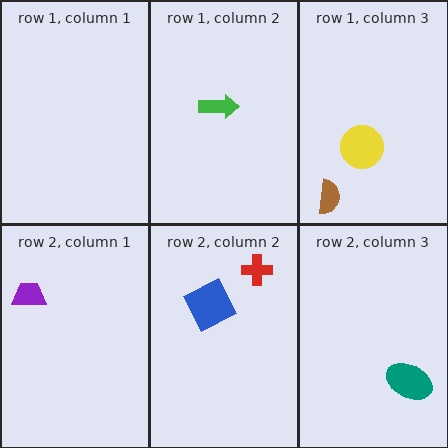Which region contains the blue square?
The row 2, column 2 region.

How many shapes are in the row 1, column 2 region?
1.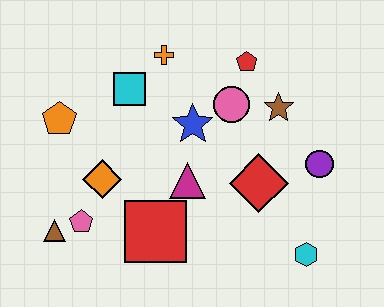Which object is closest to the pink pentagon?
The brown triangle is closest to the pink pentagon.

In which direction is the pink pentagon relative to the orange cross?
The pink pentagon is below the orange cross.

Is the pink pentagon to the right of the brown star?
No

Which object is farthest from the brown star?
The brown triangle is farthest from the brown star.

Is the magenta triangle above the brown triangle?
Yes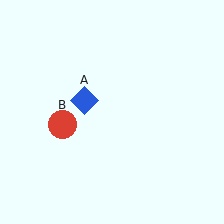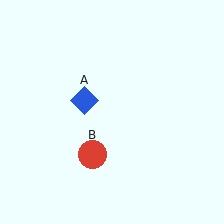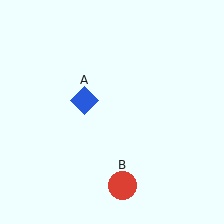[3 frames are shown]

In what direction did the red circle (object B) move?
The red circle (object B) moved down and to the right.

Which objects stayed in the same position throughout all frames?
Blue diamond (object A) remained stationary.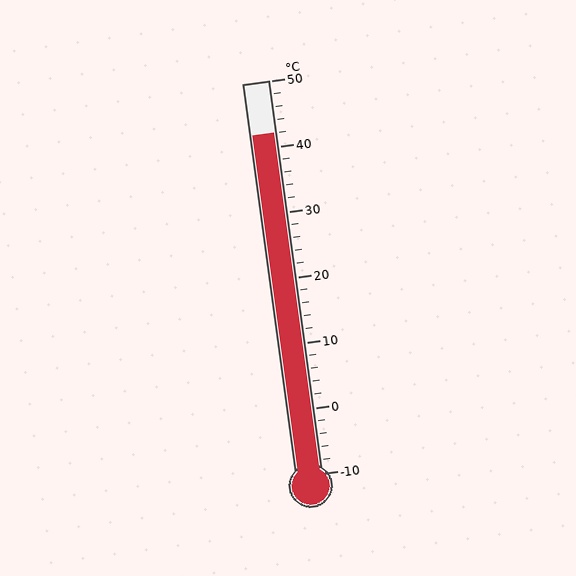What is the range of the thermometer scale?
The thermometer scale ranges from -10°C to 50°C.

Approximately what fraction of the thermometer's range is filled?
The thermometer is filled to approximately 85% of its range.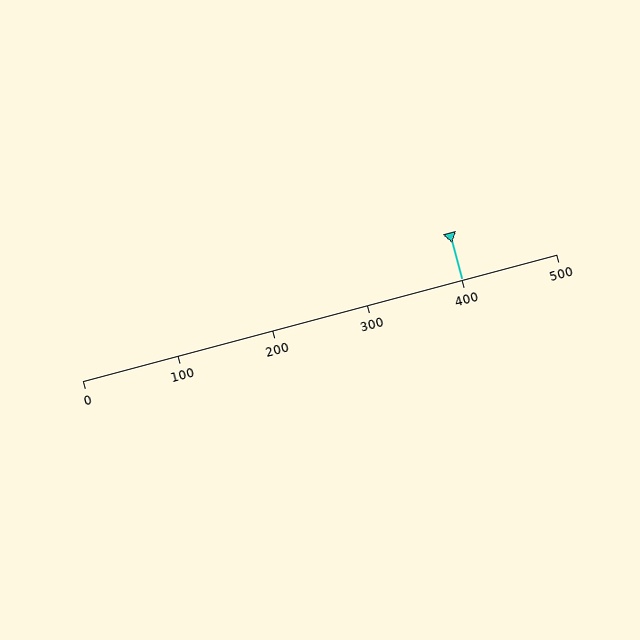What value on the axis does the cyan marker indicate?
The marker indicates approximately 400.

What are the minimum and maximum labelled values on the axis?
The axis runs from 0 to 500.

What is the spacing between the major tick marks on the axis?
The major ticks are spaced 100 apart.